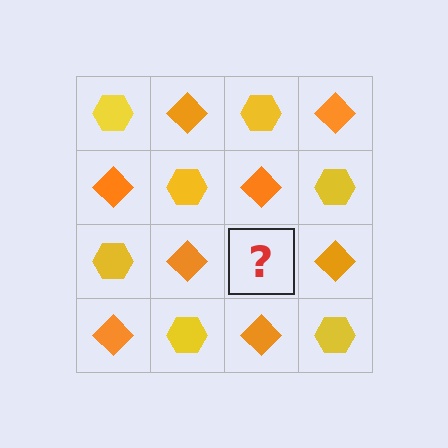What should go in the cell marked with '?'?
The missing cell should contain a yellow hexagon.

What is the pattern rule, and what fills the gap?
The rule is that it alternates yellow hexagon and orange diamond in a checkerboard pattern. The gap should be filled with a yellow hexagon.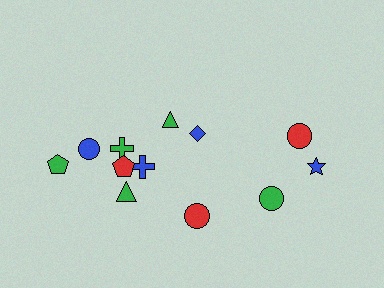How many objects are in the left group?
There are 8 objects.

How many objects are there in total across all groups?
There are 12 objects.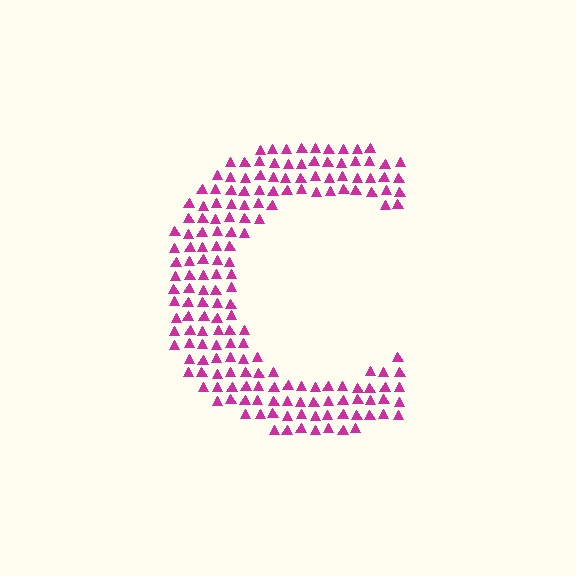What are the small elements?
The small elements are triangles.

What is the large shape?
The large shape is the letter C.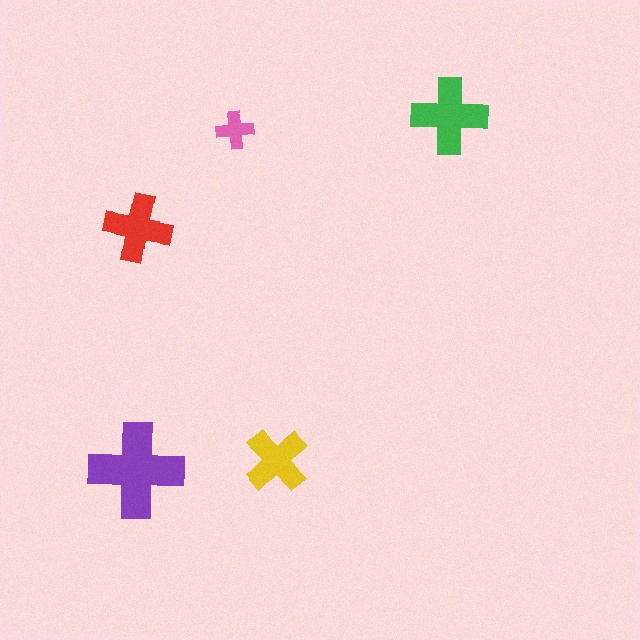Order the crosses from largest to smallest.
the purple one, the green one, the red one, the yellow one, the pink one.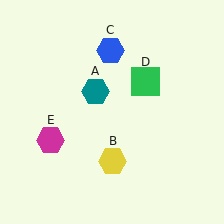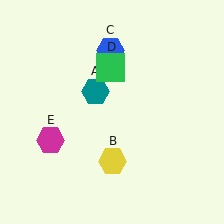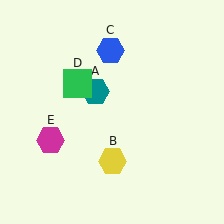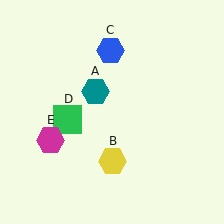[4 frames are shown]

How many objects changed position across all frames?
1 object changed position: green square (object D).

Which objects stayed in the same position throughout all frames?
Teal hexagon (object A) and yellow hexagon (object B) and blue hexagon (object C) and magenta hexagon (object E) remained stationary.